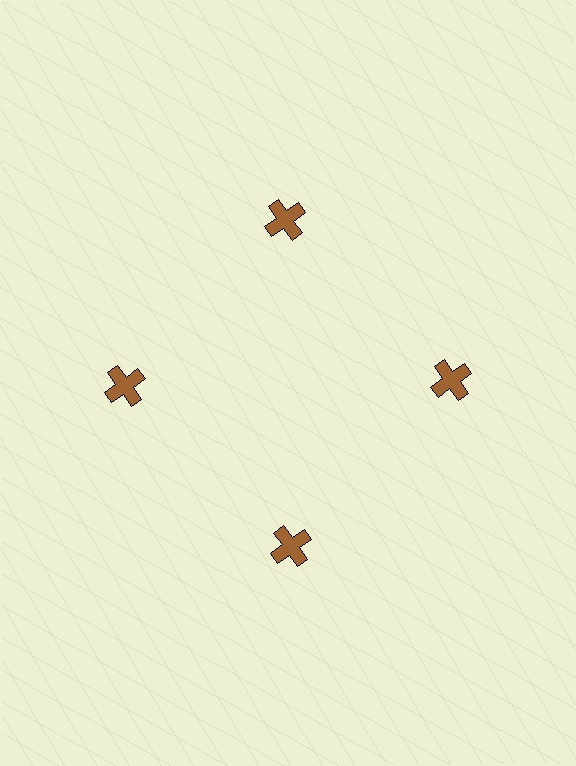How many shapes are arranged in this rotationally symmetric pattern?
There are 4 shapes, arranged in 4 groups of 1.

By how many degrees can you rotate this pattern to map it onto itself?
The pattern maps onto itself every 90 degrees of rotation.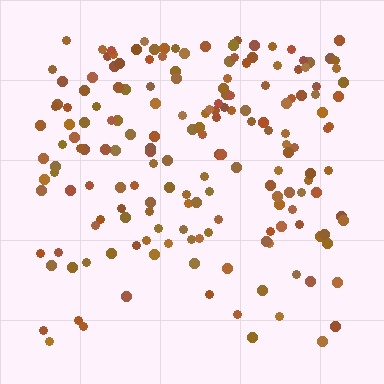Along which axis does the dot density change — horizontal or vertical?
Vertical.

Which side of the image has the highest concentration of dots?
The top.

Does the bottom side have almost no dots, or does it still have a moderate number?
Still a moderate number, just noticeably fewer than the top.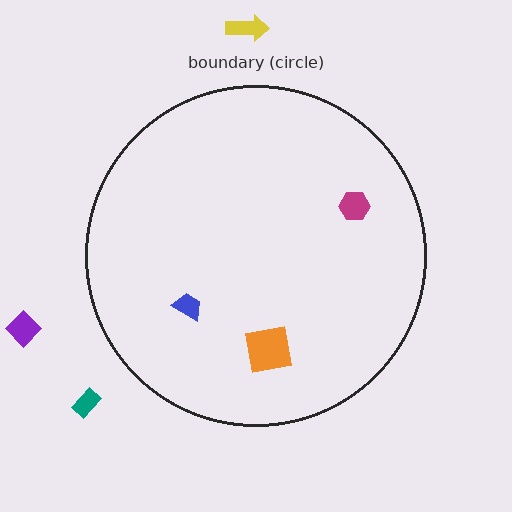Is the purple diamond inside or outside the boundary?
Outside.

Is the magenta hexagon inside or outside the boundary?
Inside.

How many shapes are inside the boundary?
3 inside, 3 outside.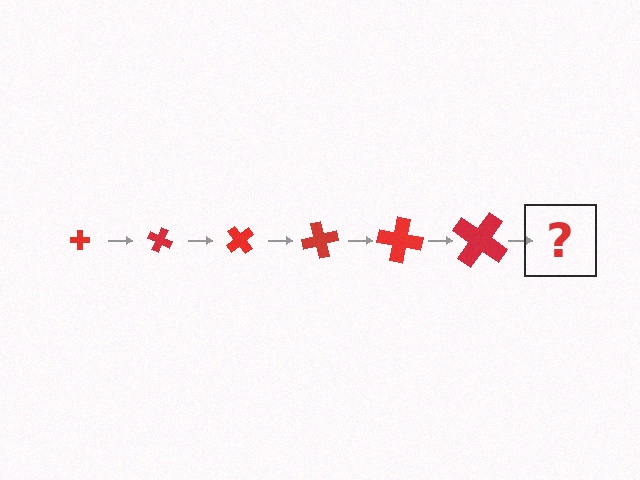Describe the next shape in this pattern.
It should be a cross, larger than the previous one and rotated 150 degrees from the start.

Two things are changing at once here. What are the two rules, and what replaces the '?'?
The two rules are that the cross grows larger each step and it rotates 25 degrees each step. The '?' should be a cross, larger than the previous one and rotated 150 degrees from the start.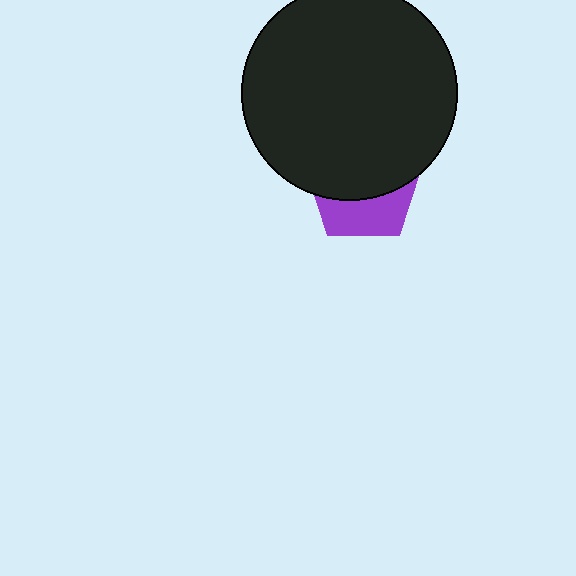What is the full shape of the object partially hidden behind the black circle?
The partially hidden object is a purple pentagon.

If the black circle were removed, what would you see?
You would see the complete purple pentagon.